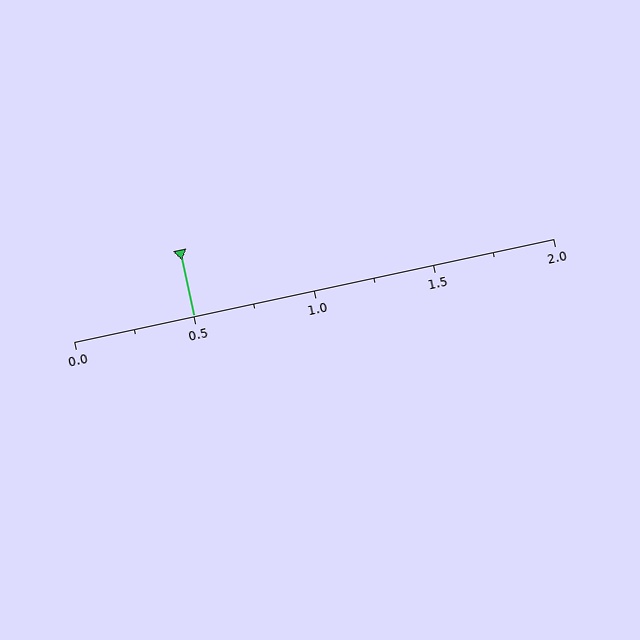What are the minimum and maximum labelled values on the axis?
The axis runs from 0.0 to 2.0.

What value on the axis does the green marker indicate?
The marker indicates approximately 0.5.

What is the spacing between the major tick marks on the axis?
The major ticks are spaced 0.5 apart.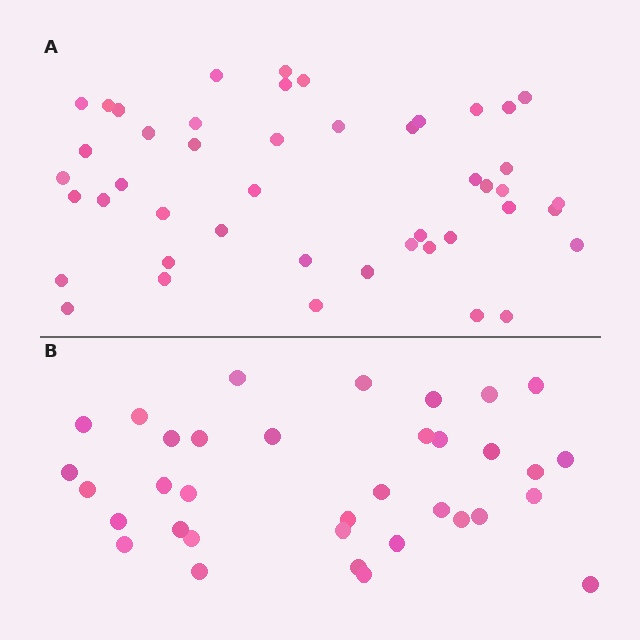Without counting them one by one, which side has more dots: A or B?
Region A (the top region) has more dots.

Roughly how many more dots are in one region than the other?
Region A has roughly 12 or so more dots than region B.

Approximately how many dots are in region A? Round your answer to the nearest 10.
About 50 dots. (The exact count is 46, which rounds to 50.)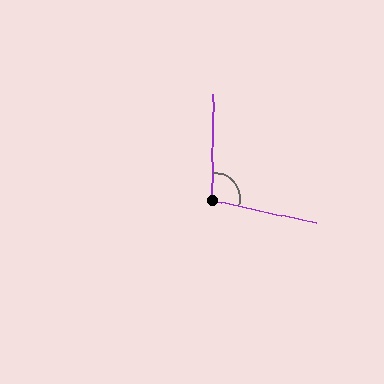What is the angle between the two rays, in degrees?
Approximately 102 degrees.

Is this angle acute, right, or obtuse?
It is obtuse.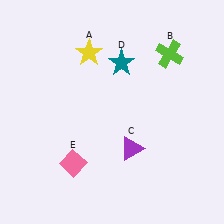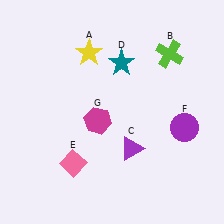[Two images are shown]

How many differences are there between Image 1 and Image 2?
There are 2 differences between the two images.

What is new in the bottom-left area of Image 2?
A magenta hexagon (G) was added in the bottom-left area of Image 2.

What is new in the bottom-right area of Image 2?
A purple circle (F) was added in the bottom-right area of Image 2.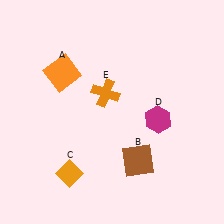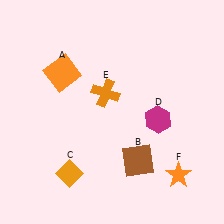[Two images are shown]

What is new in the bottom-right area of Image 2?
An orange star (F) was added in the bottom-right area of Image 2.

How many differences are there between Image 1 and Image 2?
There is 1 difference between the two images.